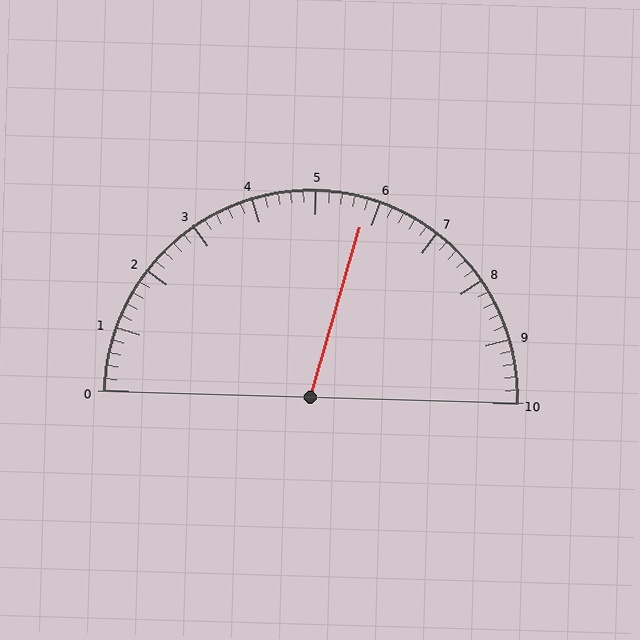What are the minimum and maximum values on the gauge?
The gauge ranges from 0 to 10.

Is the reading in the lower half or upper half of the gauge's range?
The reading is in the upper half of the range (0 to 10).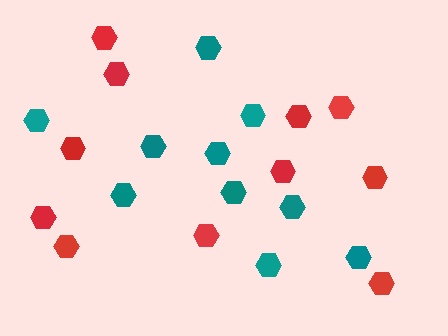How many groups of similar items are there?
There are 2 groups: one group of teal hexagons (10) and one group of red hexagons (11).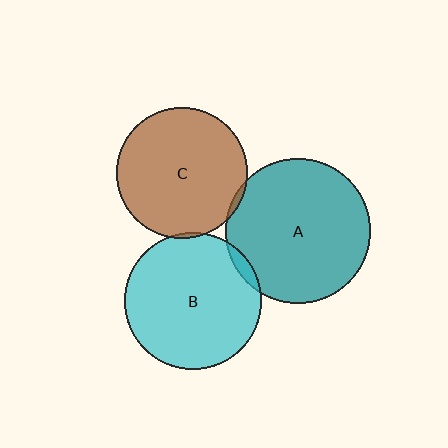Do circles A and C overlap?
Yes.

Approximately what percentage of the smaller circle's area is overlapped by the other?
Approximately 5%.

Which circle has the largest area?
Circle A (teal).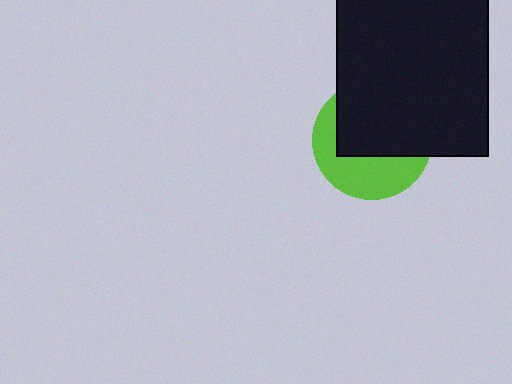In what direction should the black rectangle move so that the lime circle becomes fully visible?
The black rectangle should move up. That is the shortest direction to clear the overlap and leave the lime circle fully visible.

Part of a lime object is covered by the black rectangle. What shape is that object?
It is a circle.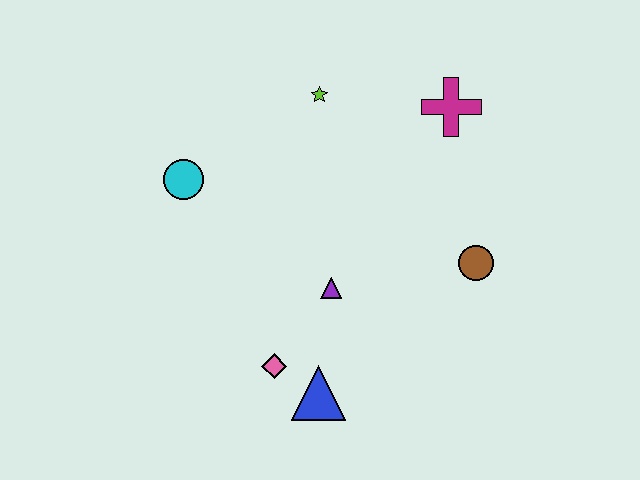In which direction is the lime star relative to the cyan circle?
The lime star is to the right of the cyan circle.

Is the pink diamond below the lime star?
Yes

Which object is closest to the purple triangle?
The pink diamond is closest to the purple triangle.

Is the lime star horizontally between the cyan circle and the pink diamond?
No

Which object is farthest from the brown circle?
The cyan circle is farthest from the brown circle.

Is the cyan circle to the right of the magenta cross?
No